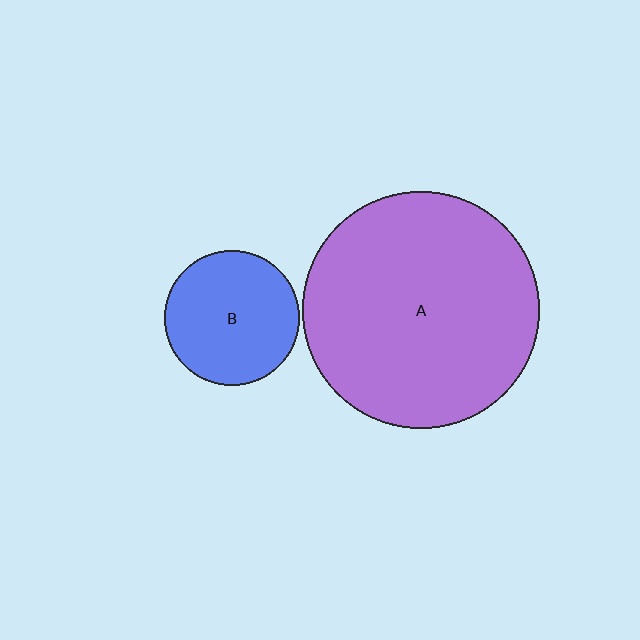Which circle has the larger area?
Circle A (purple).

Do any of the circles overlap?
No, none of the circles overlap.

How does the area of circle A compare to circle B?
Approximately 3.1 times.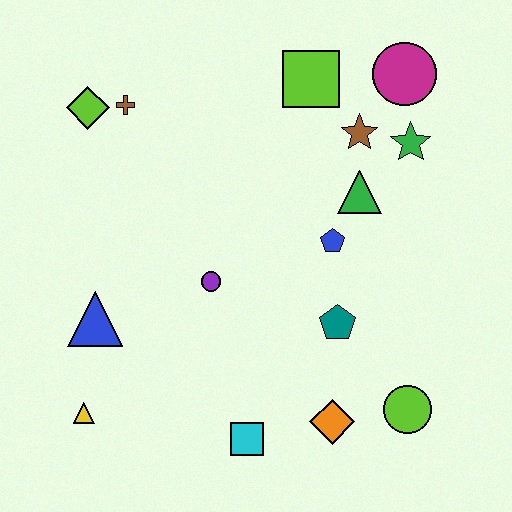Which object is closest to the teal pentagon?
The blue pentagon is closest to the teal pentagon.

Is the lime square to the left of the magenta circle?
Yes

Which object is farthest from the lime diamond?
The lime circle is farthest from the lime diamond.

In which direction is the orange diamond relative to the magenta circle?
The orange diamond is below the magenta circle.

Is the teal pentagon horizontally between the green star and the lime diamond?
Yes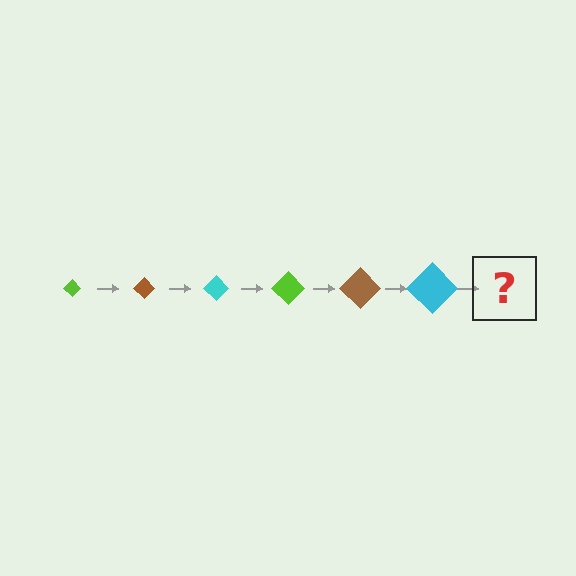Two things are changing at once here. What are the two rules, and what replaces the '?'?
The two rules are that the diamond grows larger each step and the color cycles through lime, brown, and cyan. The '?' should be a lime diamond, larger than the previous one.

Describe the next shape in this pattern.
It should be a lime diamond, larger than the previous one.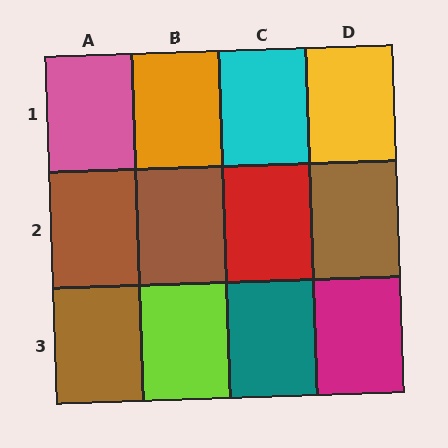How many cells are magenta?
1 cell is magenta.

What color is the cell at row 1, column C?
Cyan.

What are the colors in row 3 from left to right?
Brown, lime, teal, magenta.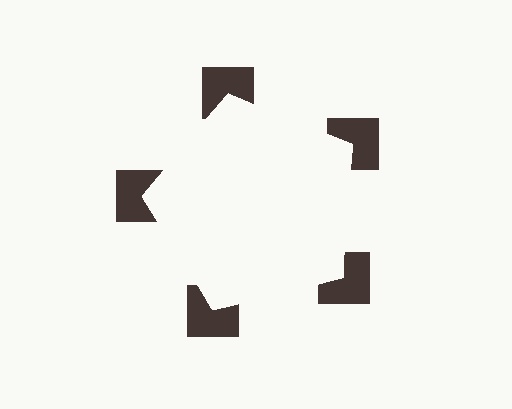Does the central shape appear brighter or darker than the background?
It typically appears slightly brighter than the background, even though no actual brightness change is drawn.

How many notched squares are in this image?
There are 5 — one at each vertex of the illusory pentagon.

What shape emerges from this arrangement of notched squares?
An illusory pentagon — its edges are inferred from the aligned wedge cuts in the notched squares, not physically drawn.